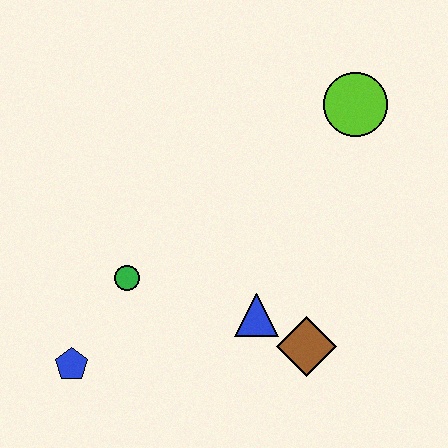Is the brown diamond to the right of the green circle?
Yes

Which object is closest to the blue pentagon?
The green circle is closest to the blue pentagon.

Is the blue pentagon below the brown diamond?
Yes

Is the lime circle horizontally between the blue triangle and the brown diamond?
No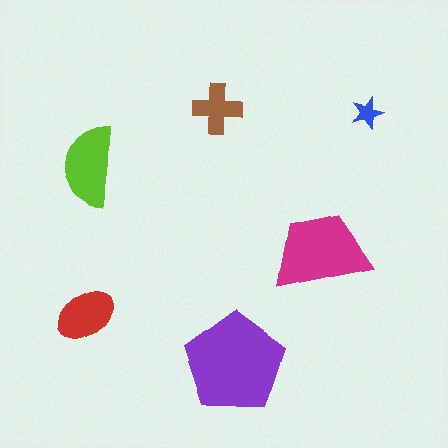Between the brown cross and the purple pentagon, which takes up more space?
The purple pentagon.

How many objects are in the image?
There are 6 objects in the image.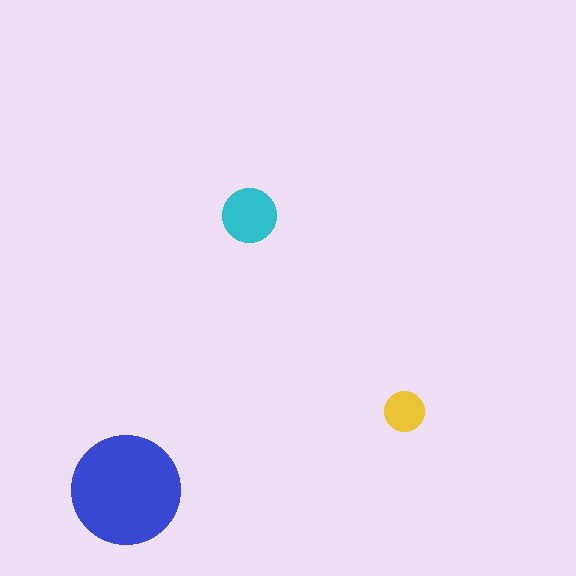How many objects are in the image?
There are 3 objects in the image.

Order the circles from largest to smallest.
the blue one, the cyan one, the yellow one.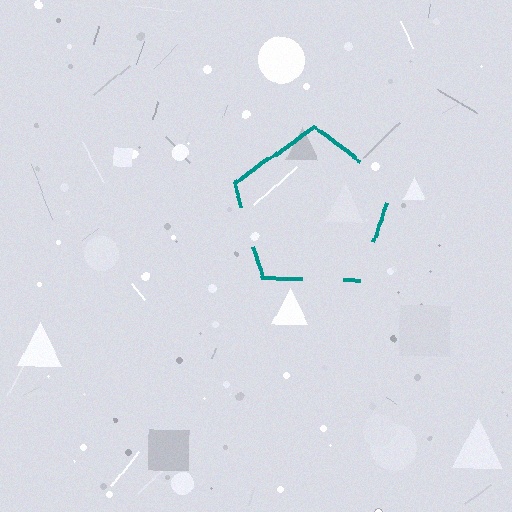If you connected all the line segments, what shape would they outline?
They would outline a pentagon.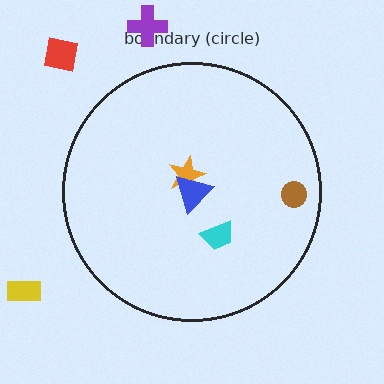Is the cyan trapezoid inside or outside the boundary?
Inside.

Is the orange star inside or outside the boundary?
Inside.